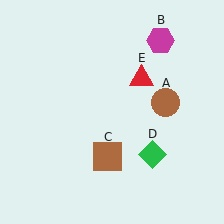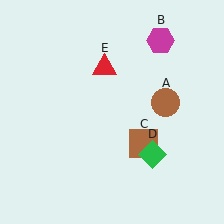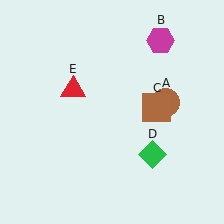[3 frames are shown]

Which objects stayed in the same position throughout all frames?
Brown circle (object A) and magenta hexagon (object B) and green diamond (object D) remained stationary.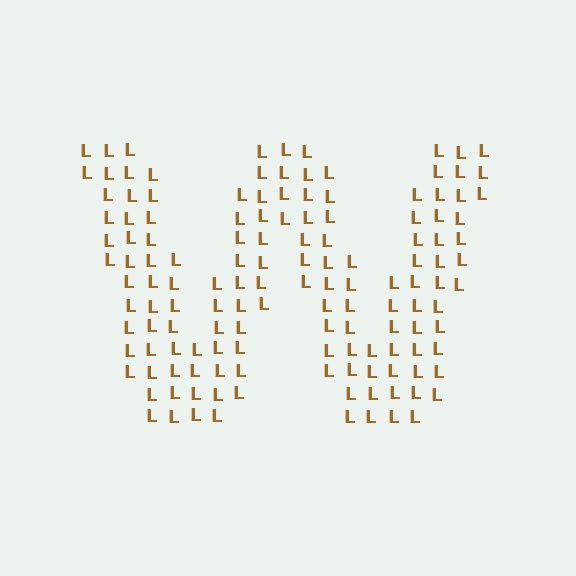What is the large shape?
The large shape is the letter W.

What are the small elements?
The small elements are letter L's.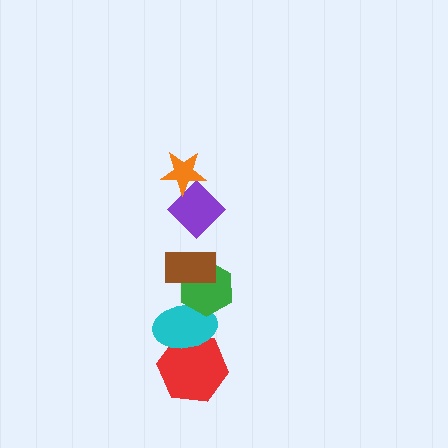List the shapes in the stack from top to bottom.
From top to bottom: the orange star, the purple diamond, the brown rectangle, the green hexagon, the cyan ellipse, the red hexagon.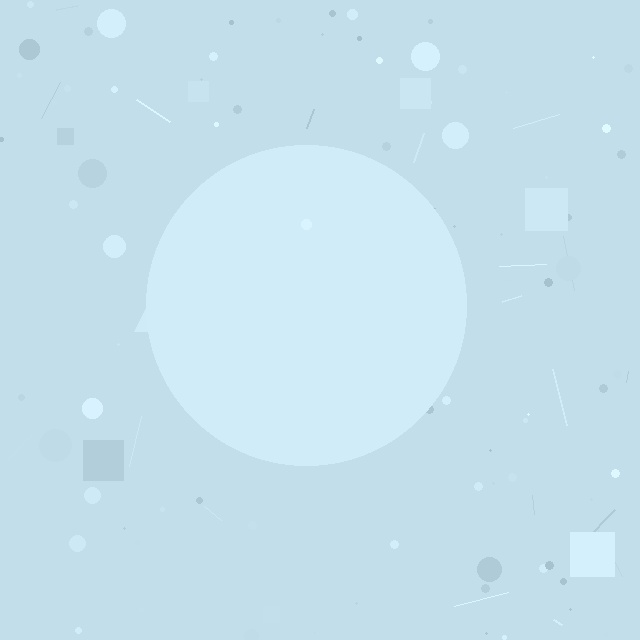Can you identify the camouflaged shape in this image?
The camouflaged shape is a circle.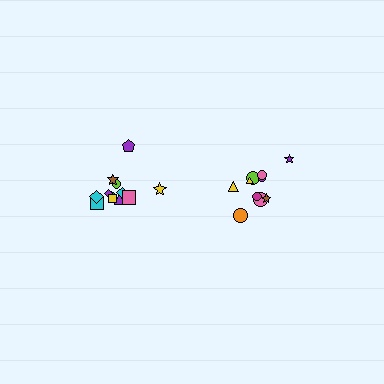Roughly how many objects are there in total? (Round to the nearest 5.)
Roughly 20 objects in total.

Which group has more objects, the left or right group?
The left group.